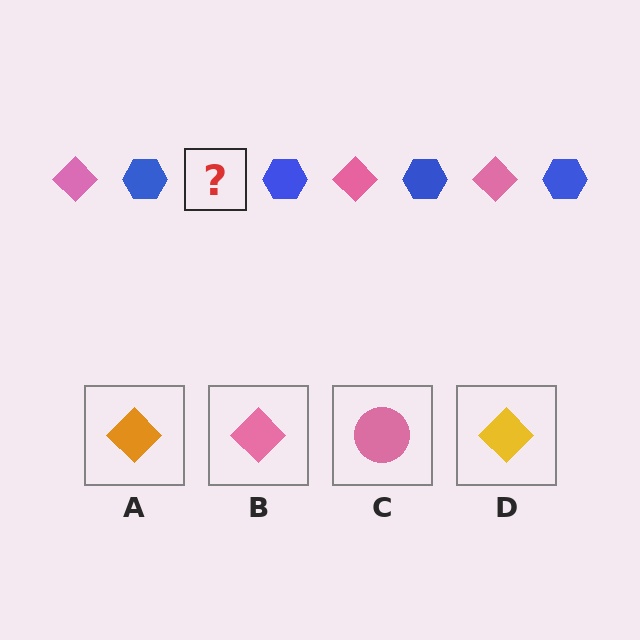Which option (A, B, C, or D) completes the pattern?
B.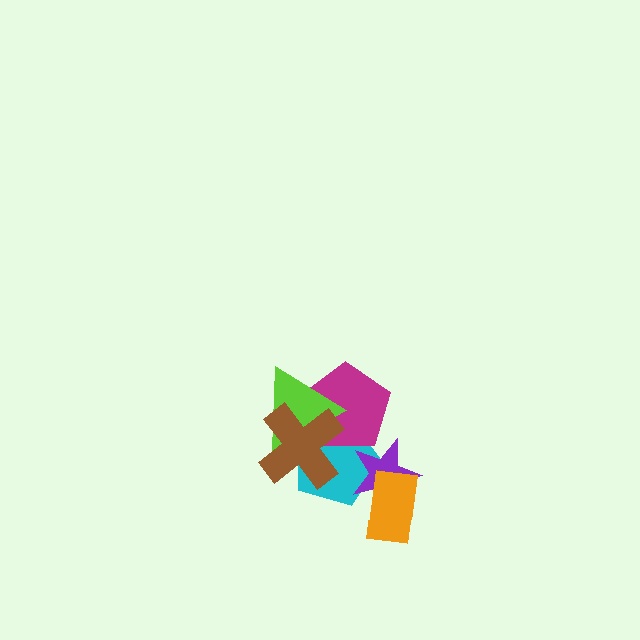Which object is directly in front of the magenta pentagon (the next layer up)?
The lime triangle is directly in front of the magenta pentagon.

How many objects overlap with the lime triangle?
3 objects overlap with the lime triangle.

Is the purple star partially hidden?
Yes, it is partially covered by another shape.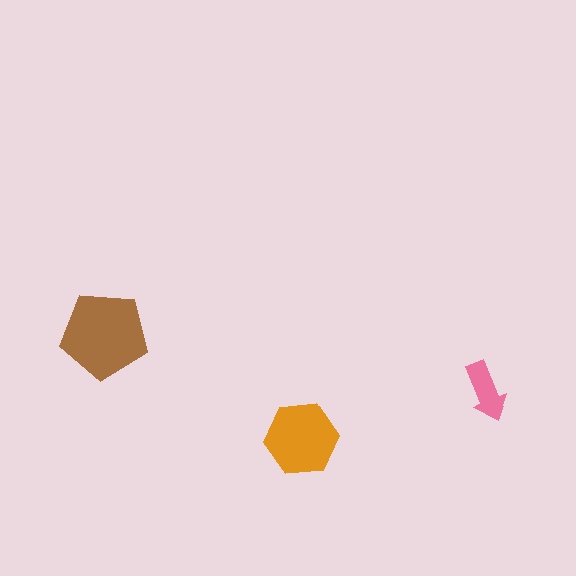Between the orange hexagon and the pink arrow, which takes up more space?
The orange hexagon.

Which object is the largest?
The brown pentagon.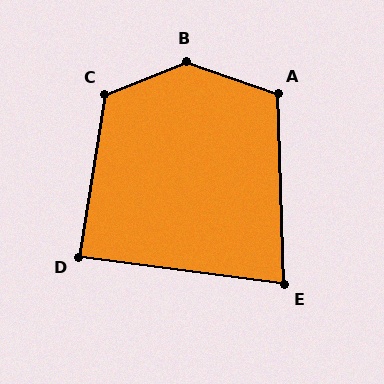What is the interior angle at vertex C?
Approximately 121 degrees (obtuse).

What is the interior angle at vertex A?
Approximately 111 degrees (obtuse).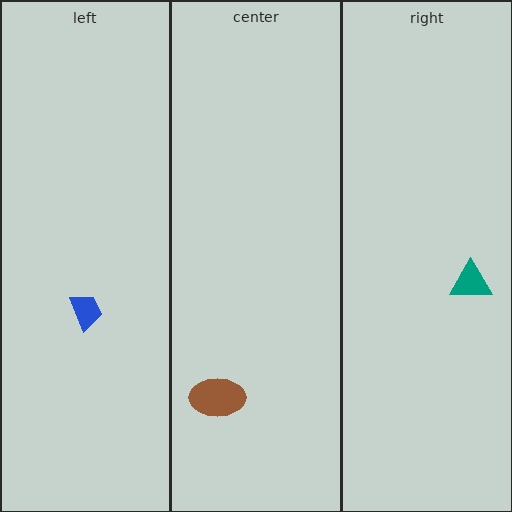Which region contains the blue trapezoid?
The left region.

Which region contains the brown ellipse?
The center region.